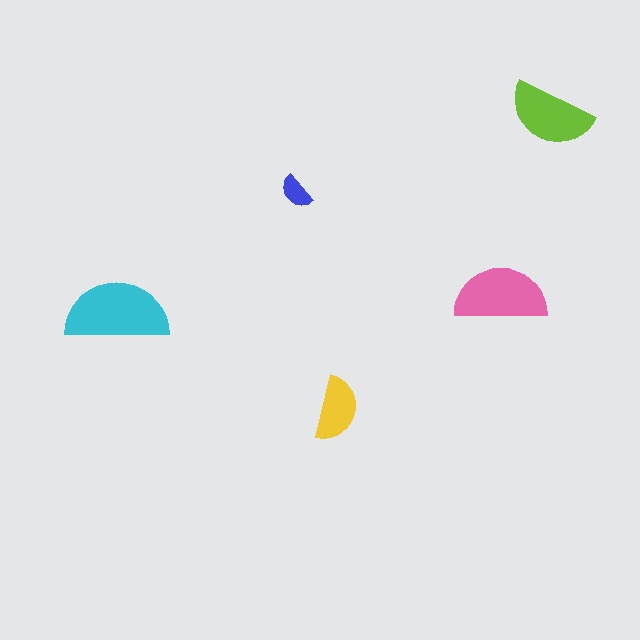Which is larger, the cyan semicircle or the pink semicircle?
The cyan one.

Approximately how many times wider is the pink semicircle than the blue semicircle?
About 2.5 times wider.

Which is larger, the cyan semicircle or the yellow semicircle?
The cyan one.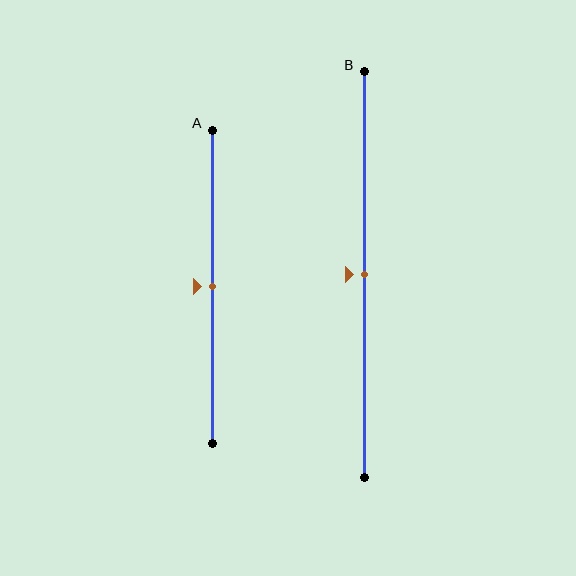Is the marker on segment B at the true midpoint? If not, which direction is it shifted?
Yes, the marker on segment B is at the true midpoint.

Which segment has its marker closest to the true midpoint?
Segment A has its marker closest to the true midpoint.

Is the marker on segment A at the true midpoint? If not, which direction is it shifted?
Yes, the marker on segment A is at the true midpoint.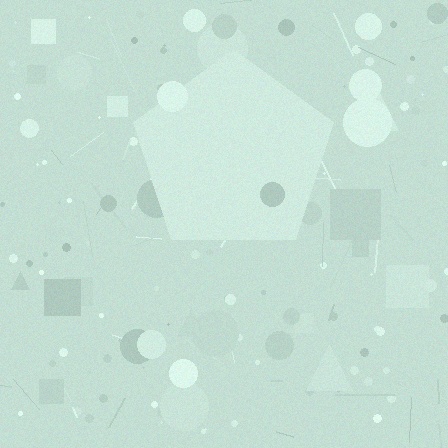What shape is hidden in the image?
A pentagon is hidden in the image.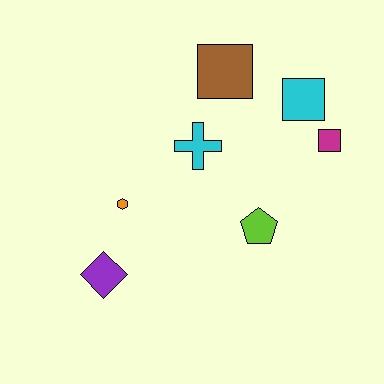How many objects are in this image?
There are 7 objects.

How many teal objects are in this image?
There are no teal objects.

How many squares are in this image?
There are 3 squares.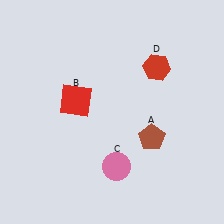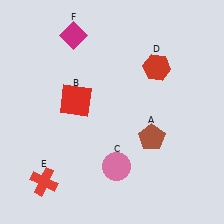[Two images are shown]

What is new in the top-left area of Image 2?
A magenta diamond (F) was added in the top-left area of Image 2.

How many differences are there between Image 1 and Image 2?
There are 2 differences between the two images.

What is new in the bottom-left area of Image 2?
A red cross (E) was added in the bottom-left area of Image 2.